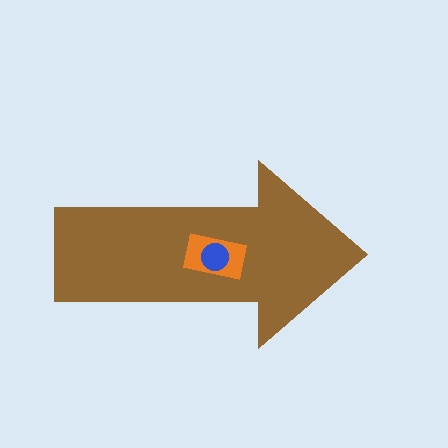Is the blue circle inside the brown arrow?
Yes.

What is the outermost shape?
The brown arrow.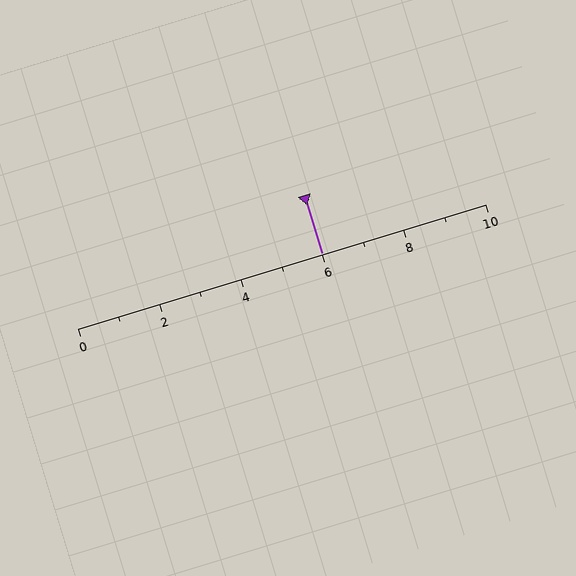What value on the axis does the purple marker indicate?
The marker indicates approximately 6.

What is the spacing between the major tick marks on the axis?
The major ticks are spaced 2 apart.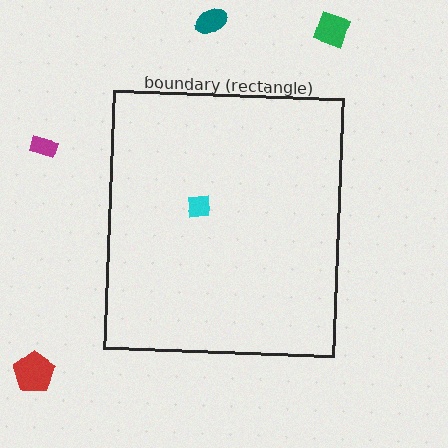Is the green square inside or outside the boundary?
Outside.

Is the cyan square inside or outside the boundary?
Inside.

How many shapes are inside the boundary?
1 inside, 4 outside.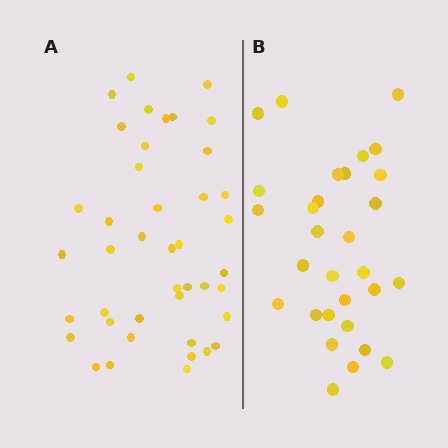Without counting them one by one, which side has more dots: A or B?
Region A (the left region) has more dots.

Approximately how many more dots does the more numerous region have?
Region A has roughly 12 or so more dots than region B.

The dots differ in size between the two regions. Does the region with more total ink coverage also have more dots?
No. Region B has more total ink coverage because its dots are larger, but region A actually contains more individual dots. Total area can be misleading — the number of items is what matters here.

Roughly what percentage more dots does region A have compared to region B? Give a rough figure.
About 40% more.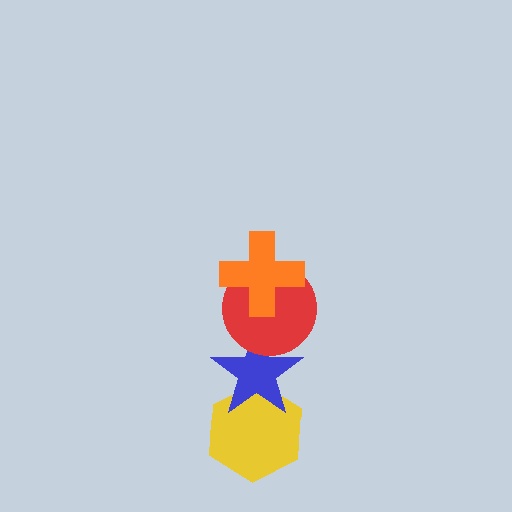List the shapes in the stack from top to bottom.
From top to bottom: the orange cross, the red circle, the blue star, the yellow hexagon.